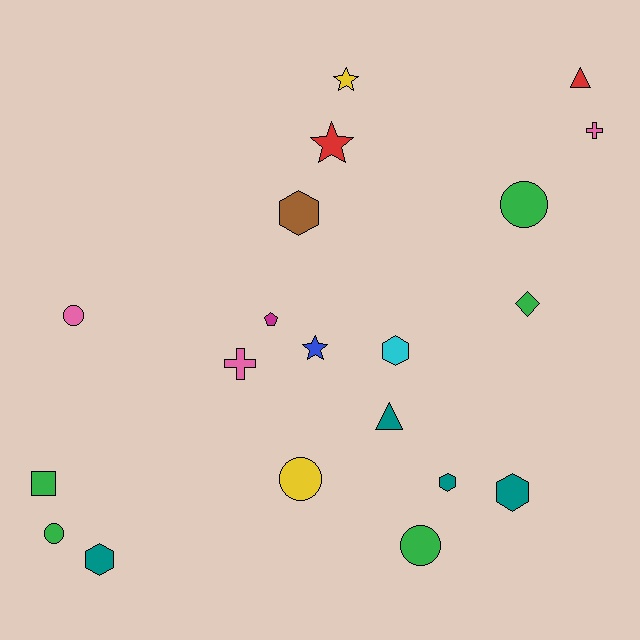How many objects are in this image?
There are 20 objects.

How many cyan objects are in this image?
There is 1 cyan object.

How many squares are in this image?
There is 1 square.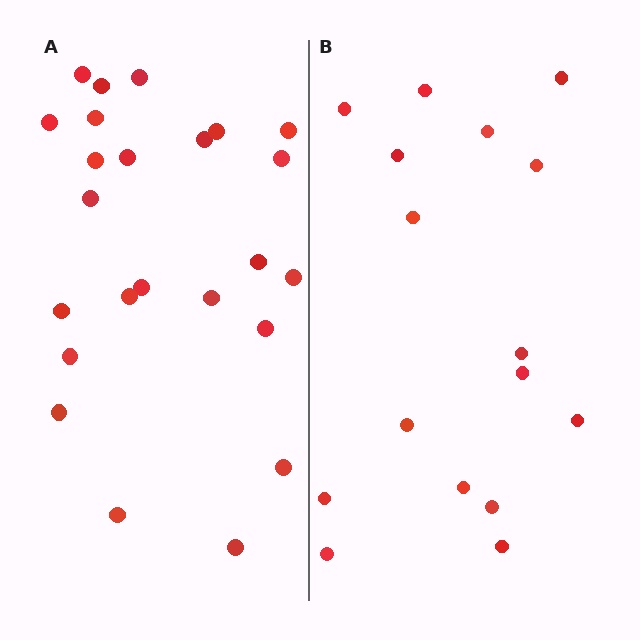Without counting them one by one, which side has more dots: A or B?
Region A (the left region) has more dots.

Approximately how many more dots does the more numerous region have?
Region A has roughly 8 or so more dots than region B.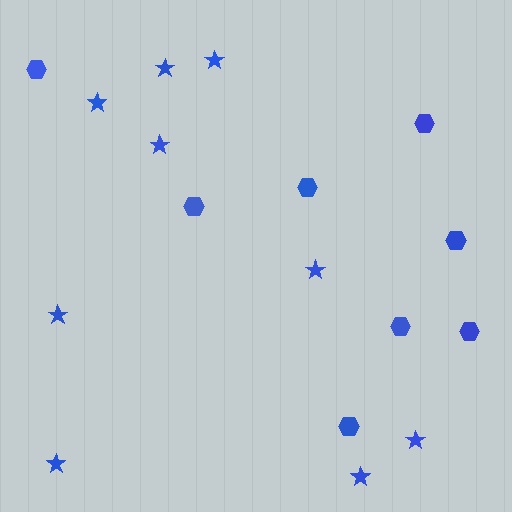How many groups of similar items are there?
There are 2 groups: one group of stars (9) and one group of hexagons (8).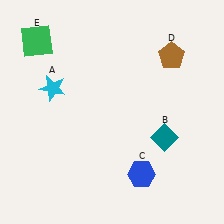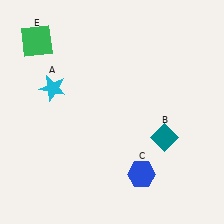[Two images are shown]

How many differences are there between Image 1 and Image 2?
There is 1 difference between the two images.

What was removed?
The brown pentagon (D) was removed in Image 2.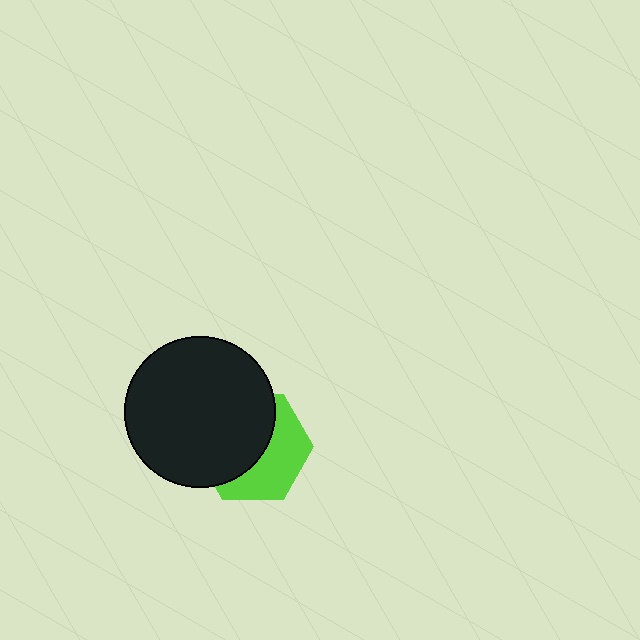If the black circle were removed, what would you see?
You would see the complete lime hexagon.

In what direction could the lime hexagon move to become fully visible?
The lime hexagon could move toward the lower-right. That would shift it out from behind the black circle entirely.